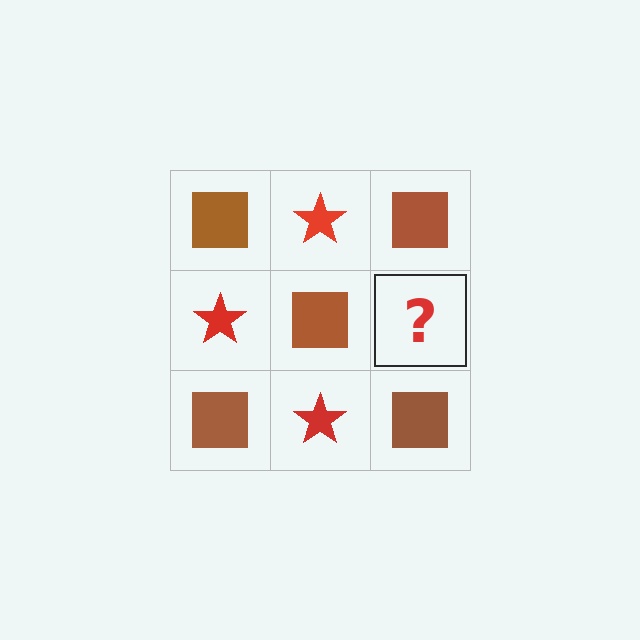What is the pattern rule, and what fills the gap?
The rule is that it alternates brown square and red star in a checkerboard pattern. The gap should be filled with a red star.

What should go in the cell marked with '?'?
The missing cell should contain a red star.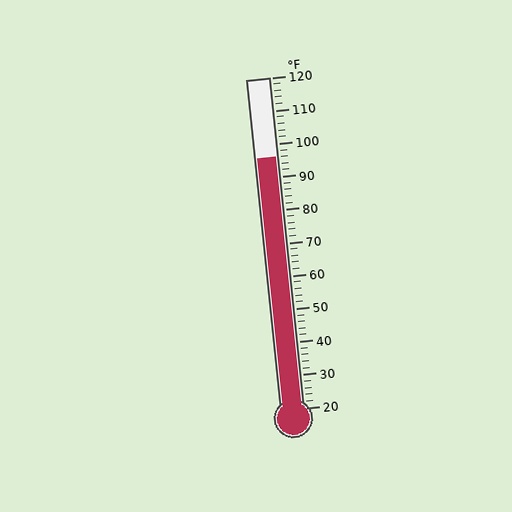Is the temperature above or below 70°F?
The temperature is above 70°F.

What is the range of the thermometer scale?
The thermometer scale ranges from 20°F to 120°F.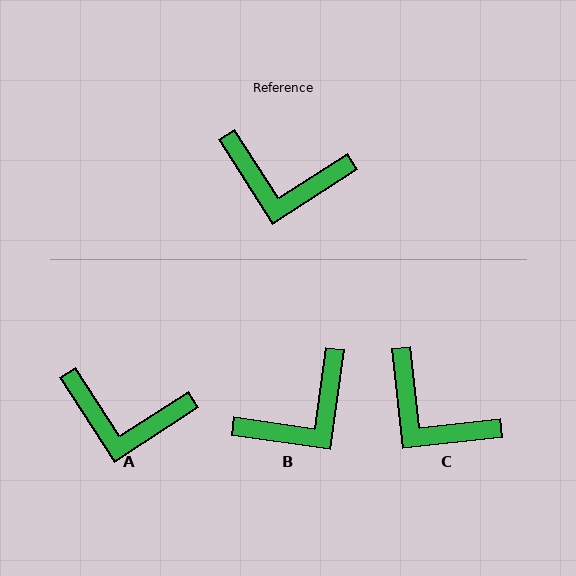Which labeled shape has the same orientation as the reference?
A.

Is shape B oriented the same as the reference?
No, it is off by about 49 degrees.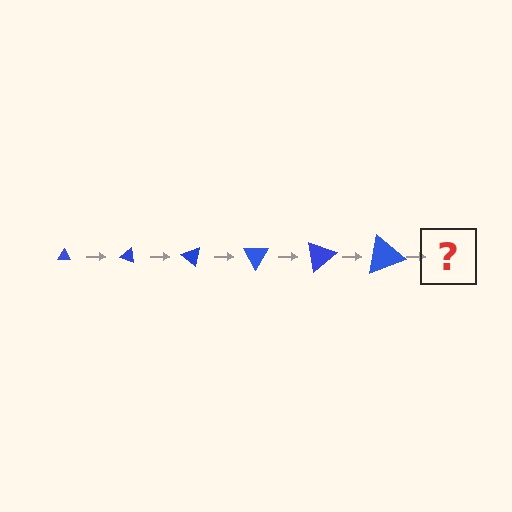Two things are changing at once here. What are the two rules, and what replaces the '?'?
The two rules are that the triangle grows larger each step and it rotates 20 degrees each step. The '?' should be a triangle, larger than the previous one and rotated 120 degrees from the start.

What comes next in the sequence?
The next element should be a triangle, larger than the previous one and rotated 120 degrees from the start.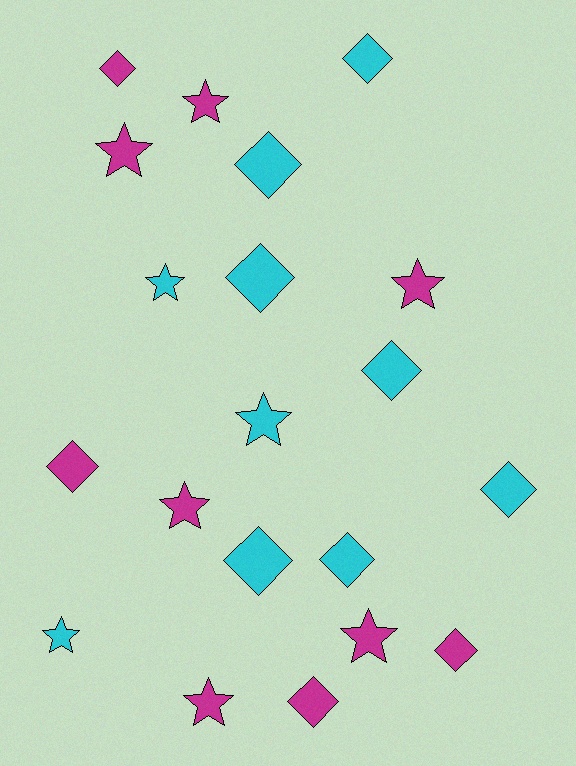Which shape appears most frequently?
Diamond, with 11 objects.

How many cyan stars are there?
There are 3 cyan stars.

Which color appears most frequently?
Magenta, with 10 objects.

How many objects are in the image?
There are 20 objects.